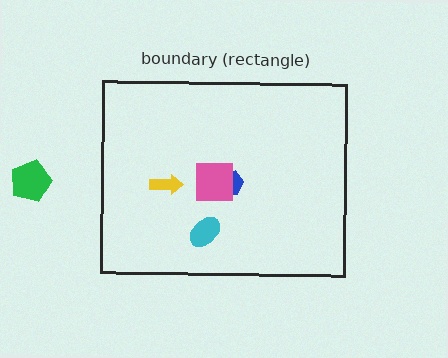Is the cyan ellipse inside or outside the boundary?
Inside.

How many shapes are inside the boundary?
4 inside, 1 outside.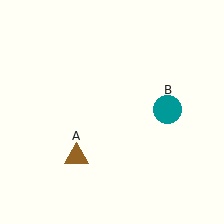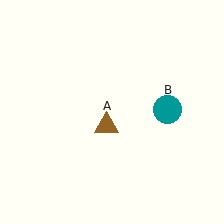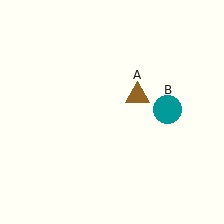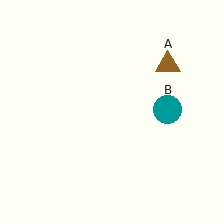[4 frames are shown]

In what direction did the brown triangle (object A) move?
The brown triangle (object A) moved up and to the right.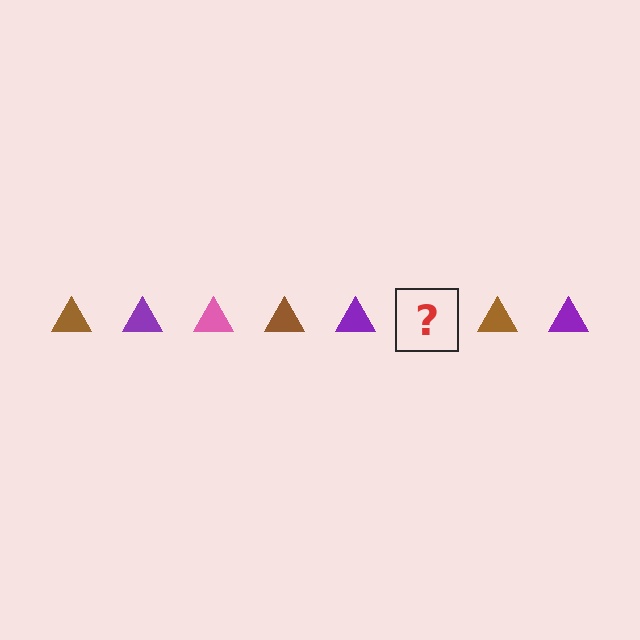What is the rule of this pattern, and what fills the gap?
The rule is that the pattern cycles through brown, purple, pink triangles. The gap should be filled with a pink triangle.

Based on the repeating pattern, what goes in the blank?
The blank should be a pink triangle.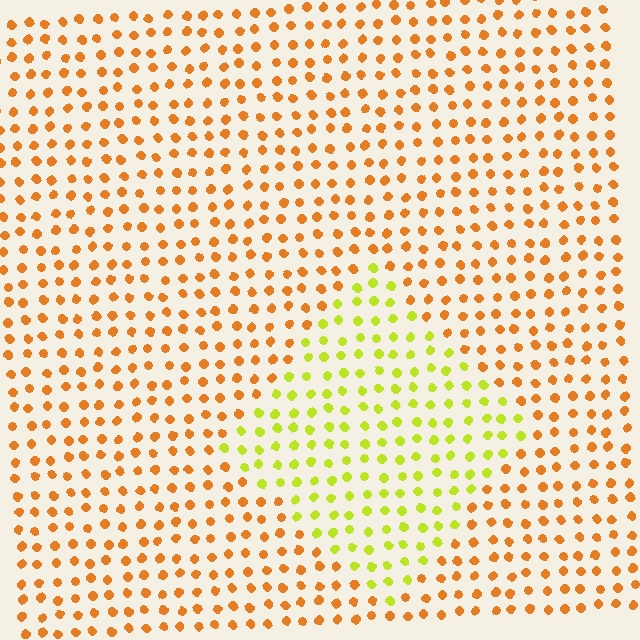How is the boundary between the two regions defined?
The boundary is defined purely by a slight shift in hue (about 46 degrees). Spacing, size, and orientation are identical on both sides.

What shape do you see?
I see a diamond.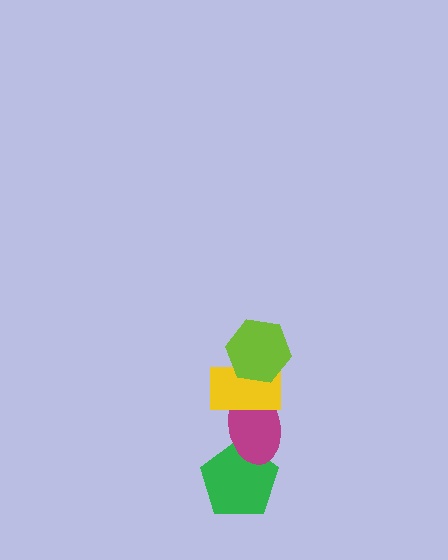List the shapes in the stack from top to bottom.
From top to bottom: the lime hexagon, the yellow rectangle, the magenta ellipse, the green pentagon.